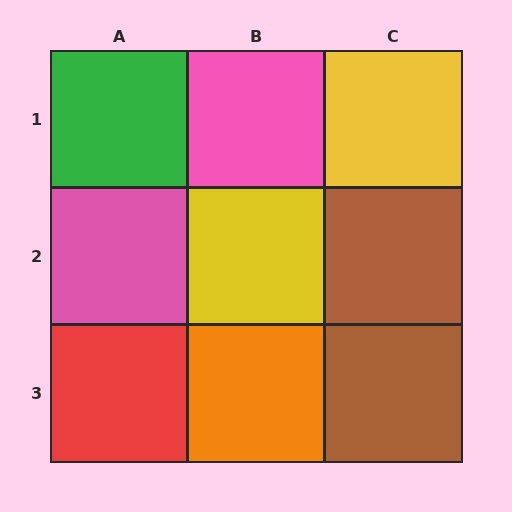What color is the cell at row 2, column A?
Pink.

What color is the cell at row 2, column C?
Brown.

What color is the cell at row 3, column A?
Red.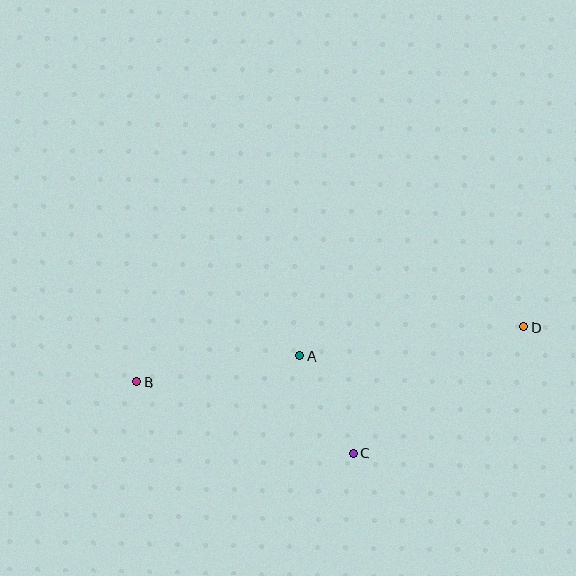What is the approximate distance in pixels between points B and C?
The distance between B and C is approximately 228 pixels.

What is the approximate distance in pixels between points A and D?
The distance between A and D is approximately 226 pixels.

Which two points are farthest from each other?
Points B and D are farthest from each other.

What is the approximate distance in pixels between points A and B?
The distance between A and B is approximately 164 pixels.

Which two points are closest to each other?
Points A and C are closest to each other.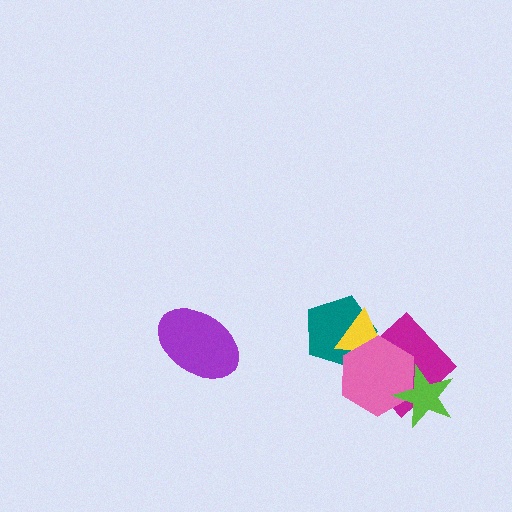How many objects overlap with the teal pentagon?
2 objects overlap with the teal pentagon.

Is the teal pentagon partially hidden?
Yes, it is partially covered by another shape.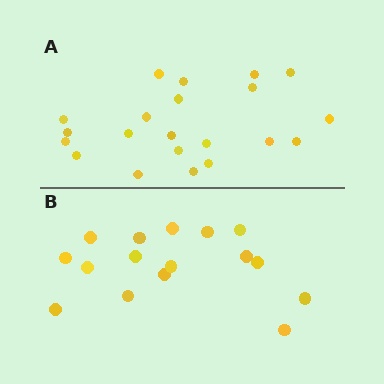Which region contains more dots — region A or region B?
Region A (the top region) has more dots.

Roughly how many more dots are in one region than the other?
Region A has about 5 more dots than region B.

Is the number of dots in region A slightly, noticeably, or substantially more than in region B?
Region A has noticeably more, but not dramatically so. The ratio is roughly 1.3 to 1.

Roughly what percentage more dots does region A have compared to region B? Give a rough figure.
About 30% more.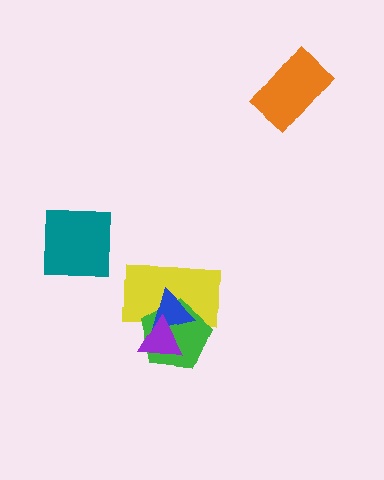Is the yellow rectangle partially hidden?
Yes, it is partially covered by another shape.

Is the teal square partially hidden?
No, no other shape covers it.